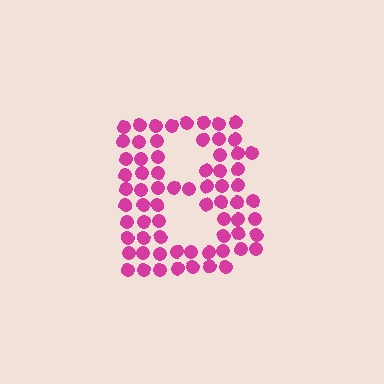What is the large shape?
The large shape is the letter B.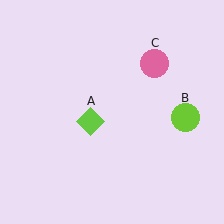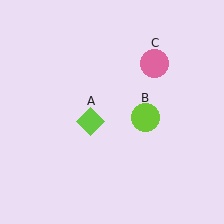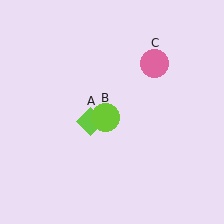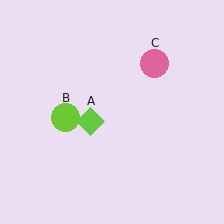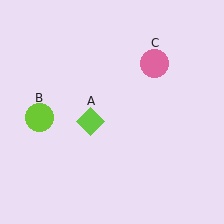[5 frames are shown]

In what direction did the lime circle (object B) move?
The lime circle (object B) moved left.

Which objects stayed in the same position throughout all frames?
Lime diamond (object A) and pink circle (object C) remained stationary.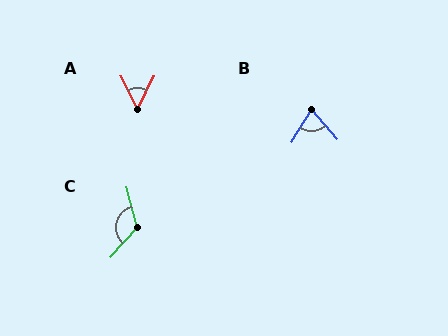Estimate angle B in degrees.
Approximately 72 degrees.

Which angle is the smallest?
A, at approximately 53 degrees.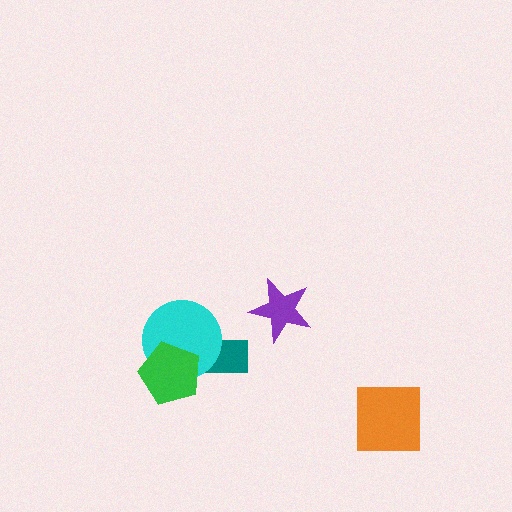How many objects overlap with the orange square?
0 objects overlap with the orange square.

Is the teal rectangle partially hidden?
Yes, it is partially covered by another shape.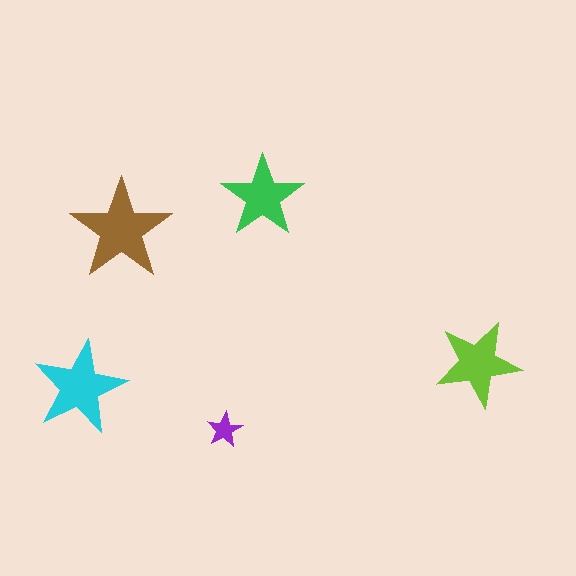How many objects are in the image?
There are 5 objects in the image.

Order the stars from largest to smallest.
the brown one, the cyan one, the lime one, the green one, the purple one.